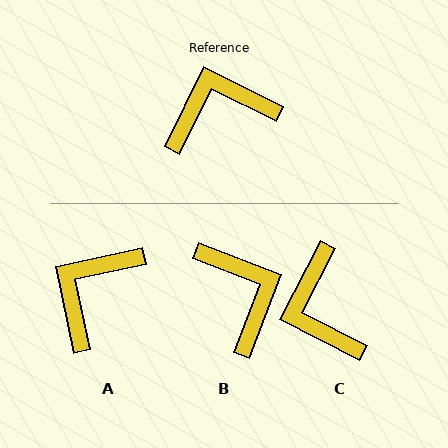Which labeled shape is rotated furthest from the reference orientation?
C, about 89 degrees away.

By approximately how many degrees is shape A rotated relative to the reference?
Approximately 38 degrees counter-clockwise.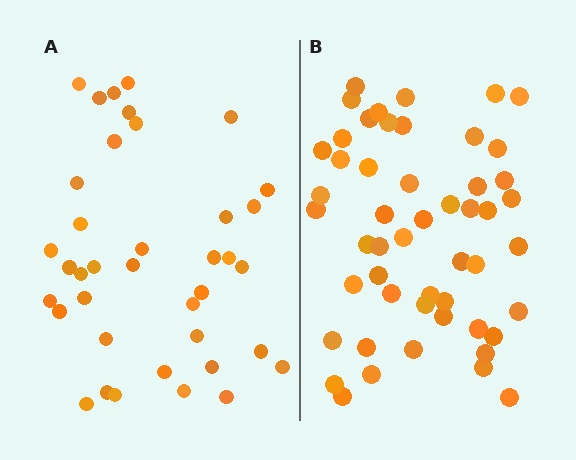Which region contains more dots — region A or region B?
Region B (the right region) has more dots.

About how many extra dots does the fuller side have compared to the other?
Region B has approximately 15 more dots than region A.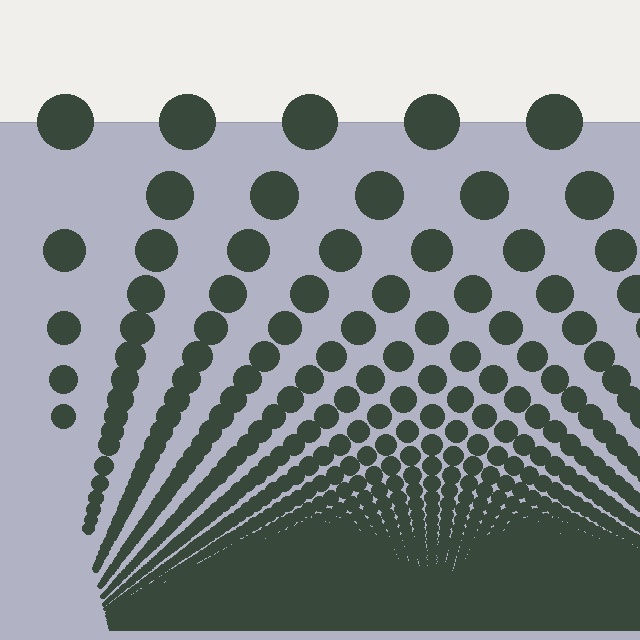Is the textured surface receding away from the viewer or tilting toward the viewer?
The surface appears to tilt toward the viewer. Texture elements get larger and sparser toward the top.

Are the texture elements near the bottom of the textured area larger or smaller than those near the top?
Smaller. The gradient is inverted — elements near the bottom are smaller and denser.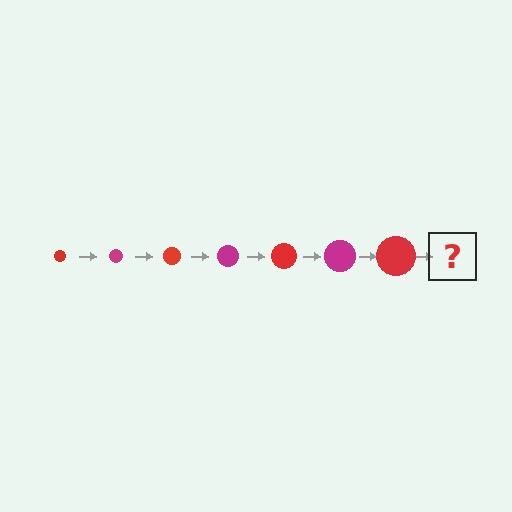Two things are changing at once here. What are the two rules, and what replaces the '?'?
The two rules are that the circle grows larger each step and the color cycles through red and magenta. The '?' should be a magenta circle, larger than the previous one.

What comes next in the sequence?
The next element should be a magenta circle, larger than the previous one.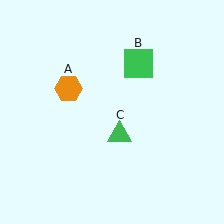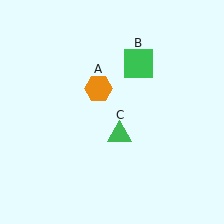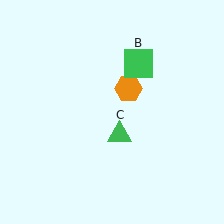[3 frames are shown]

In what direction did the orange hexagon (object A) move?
The orange hexagon (object A) moved right.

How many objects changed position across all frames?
1 object changed position: orange hexagon (object A).